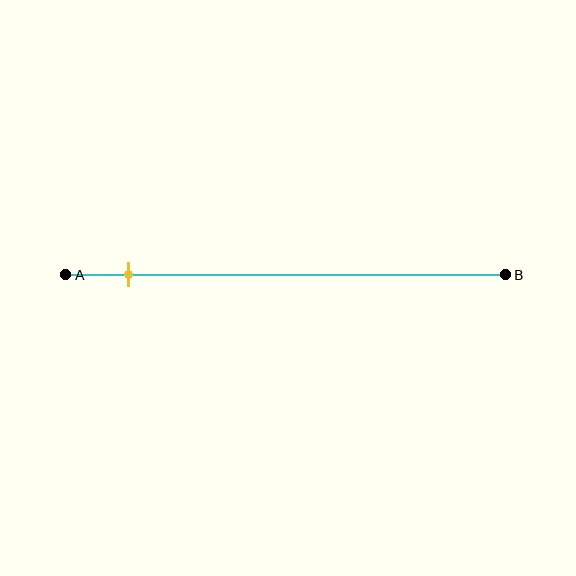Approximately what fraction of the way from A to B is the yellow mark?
The yellow mark is approximately 15% of the way from A to B.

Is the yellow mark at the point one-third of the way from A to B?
No, the mark is at about 15% from A, not at the 33% one-third point.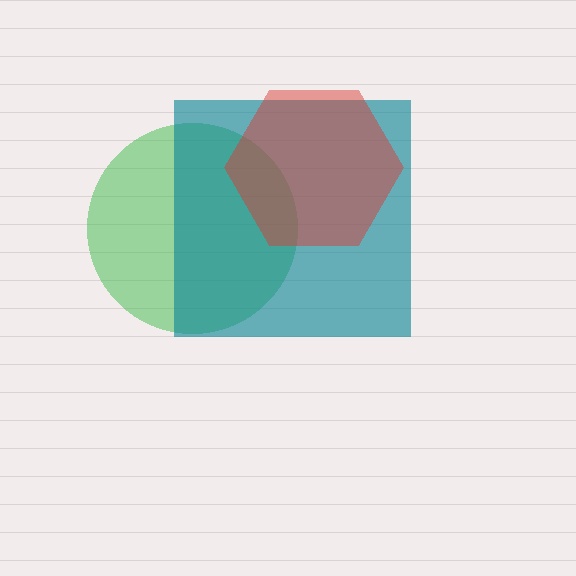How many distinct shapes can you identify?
There are 3 distinct shapes: a green circle, a teal square, a red hexagon.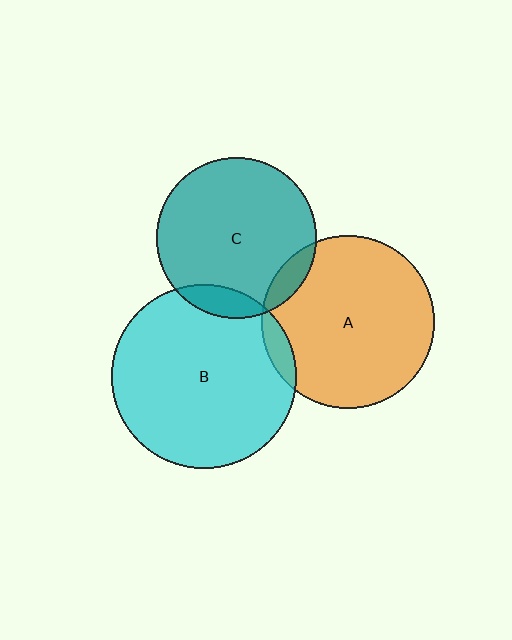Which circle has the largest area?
Circle B (cyan).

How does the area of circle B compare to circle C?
Approximately 1.3 times.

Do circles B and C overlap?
Yes.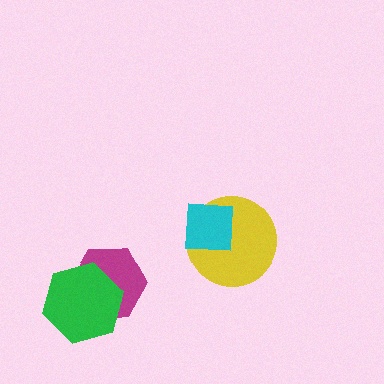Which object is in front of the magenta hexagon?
The green hexagon is in front of the magenta hexagon.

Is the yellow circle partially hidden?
Yes, it is partially covered by another shape.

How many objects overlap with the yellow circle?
1 object overlaps with the yellow circle.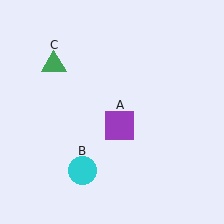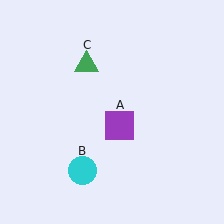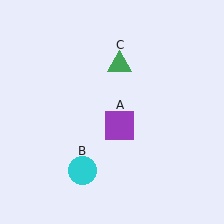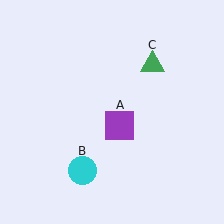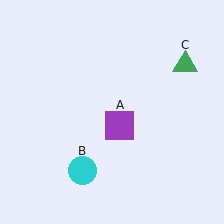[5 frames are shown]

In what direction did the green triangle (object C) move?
The green triangle (object C) moved right.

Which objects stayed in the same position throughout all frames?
Purple square (object A) and cyan circle (object B) remained stationary.